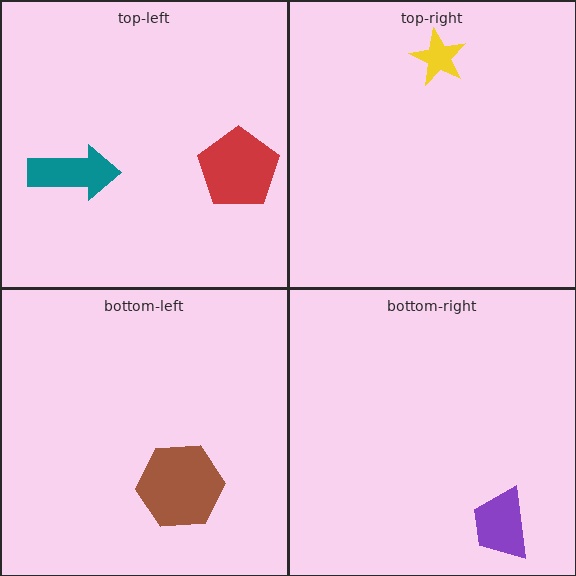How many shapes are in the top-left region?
2.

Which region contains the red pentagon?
The top-left region.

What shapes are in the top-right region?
The yellow star.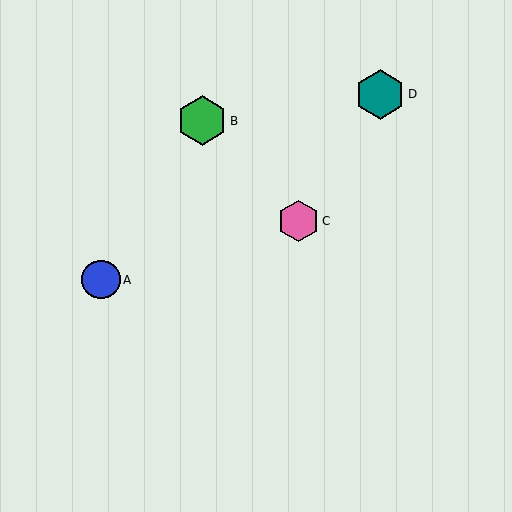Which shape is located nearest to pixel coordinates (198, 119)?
The green hexagon (labeled B) at (202, 121) is nearest to that location.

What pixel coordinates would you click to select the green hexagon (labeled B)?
Click at (202, 121) to select the green hexagon B.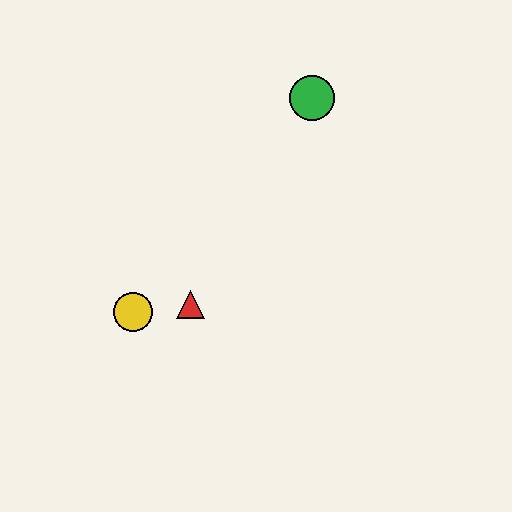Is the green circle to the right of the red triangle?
Yes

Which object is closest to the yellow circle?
The red triangle is closest to the yellow circle.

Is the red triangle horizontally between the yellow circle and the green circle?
Yes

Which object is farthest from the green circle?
The yellow circle is farthest from the green circle.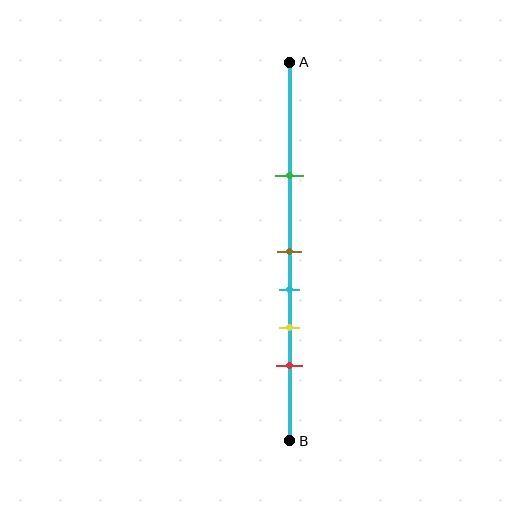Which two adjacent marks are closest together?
The brown and cyan marks are the closest adjacent pair.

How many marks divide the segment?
There are 5 marks dividing the segment.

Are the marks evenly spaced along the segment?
No, the marks are not evenly spaced.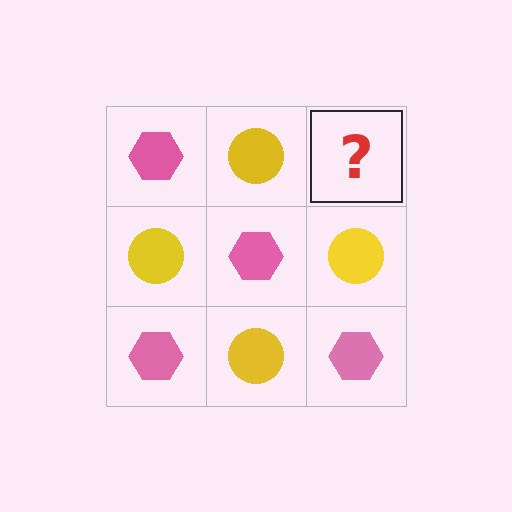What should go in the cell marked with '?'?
The missing cell should contain a pink hexagon.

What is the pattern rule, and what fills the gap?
The rule is that it alternates pink hexagon and yellow circle in a checkerboard pattern. The gap should be filled with a pink hexagon.